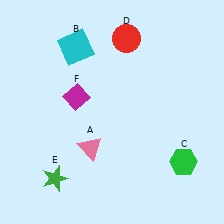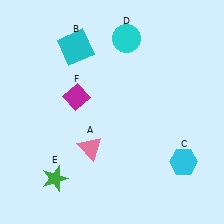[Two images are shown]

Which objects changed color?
C changed from green to cyan. D changed from red to cyan.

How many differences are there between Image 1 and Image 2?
There are 2 differences between the two images.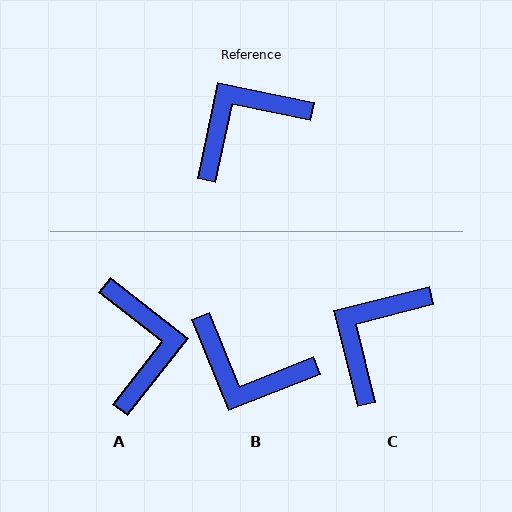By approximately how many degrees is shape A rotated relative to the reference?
Approximately 116 degrees clockwise.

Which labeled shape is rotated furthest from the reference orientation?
B, about 124 degrees away.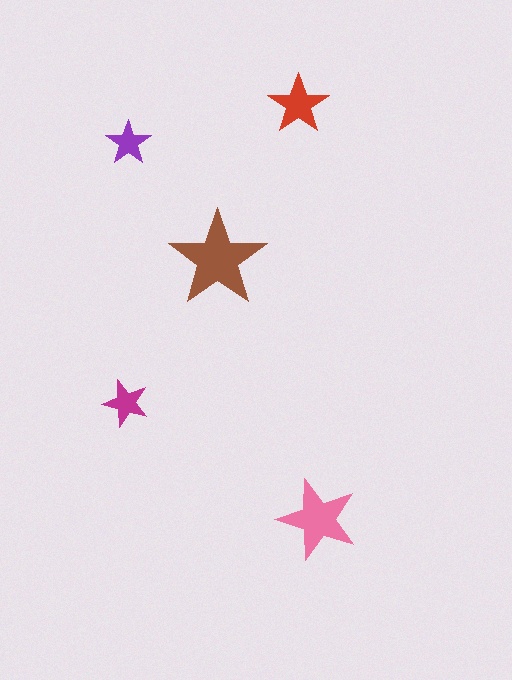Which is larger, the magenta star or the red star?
The red one.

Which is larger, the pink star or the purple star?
The pink one.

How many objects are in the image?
There are 5 objects in the image.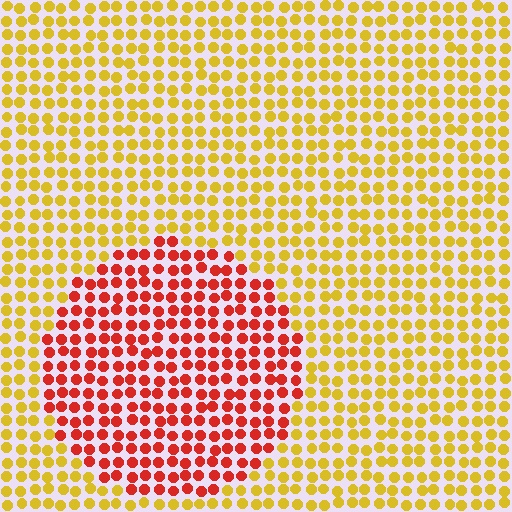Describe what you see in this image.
The image is filled with small yellow elements in a uniform arrangement. A circle-shaped region is visible where the elements are tinted to a slightly different hue, forming a subtle color boundary.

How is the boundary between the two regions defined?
The boundary is defined purely by a slight shift in hue (about 50 degrees). Spacing, size, and orientation are identical on both sides.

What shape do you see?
I see a circle.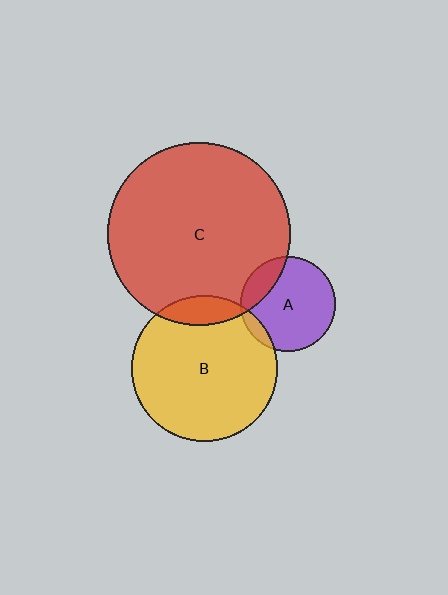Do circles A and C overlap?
Yes.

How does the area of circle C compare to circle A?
Approximately 3.7 times.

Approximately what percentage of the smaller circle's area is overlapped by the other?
Approximately 20%.